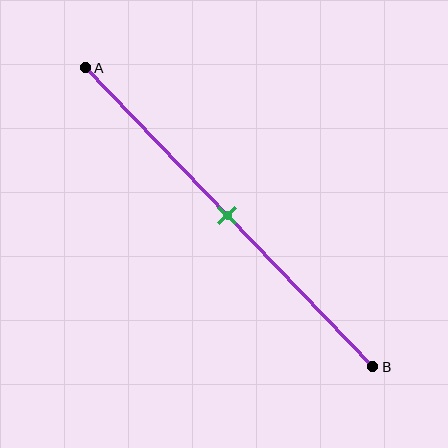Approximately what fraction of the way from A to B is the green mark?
The green mark is approximately 50% of the way from A to B.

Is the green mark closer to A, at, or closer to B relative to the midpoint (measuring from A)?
The green mark is approximately at the midpoint of segment AB.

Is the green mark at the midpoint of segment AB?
Yes, the mark is approximately at the midpoint.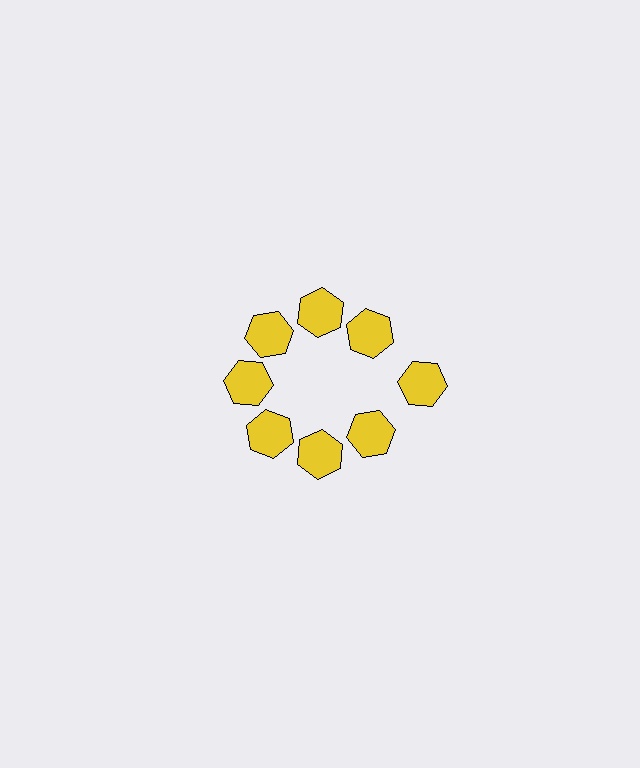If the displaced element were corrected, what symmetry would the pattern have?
It would have 8-fold rotational symmetry — the pattern would map onto itself every 45 degrees.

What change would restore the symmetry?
The symmetry would be restored by moving it inward, back onto the ring so that all 8 hexagons sit at equal angles and equal distance from the center.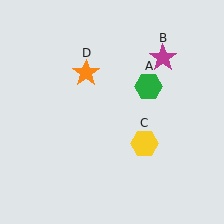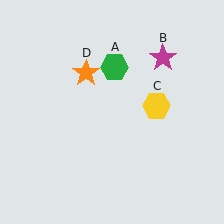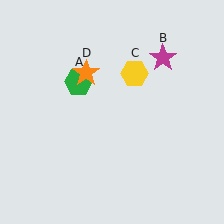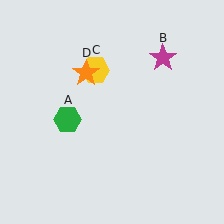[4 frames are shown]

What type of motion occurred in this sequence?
The green hexagon (object A), yellow hexagon (object C) rotated counterclockwise around the center of the scene.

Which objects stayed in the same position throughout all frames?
Magenta star (object B) and orange star (object D) remained stationary.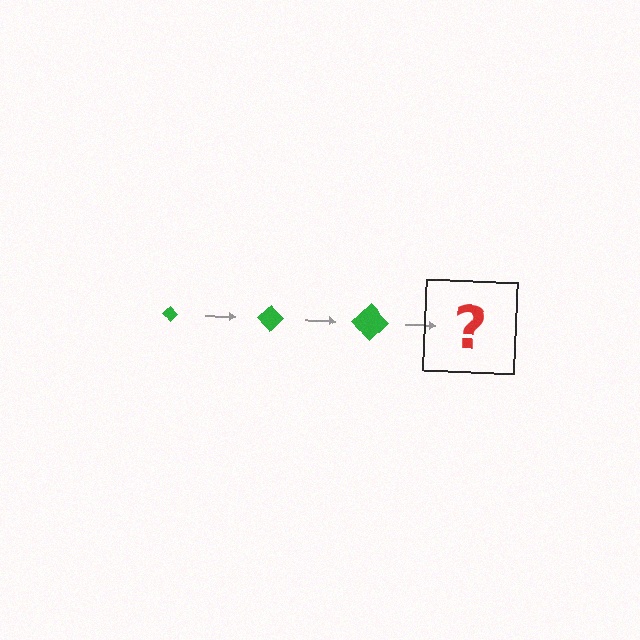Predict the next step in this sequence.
The next step is a green diamond, larger than the previous one.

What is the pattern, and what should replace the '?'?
The pattern is that the diamond gets progressively larger each step. The '?' should be a green diamond, larger than the previous one.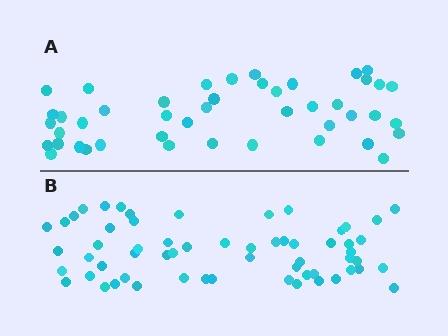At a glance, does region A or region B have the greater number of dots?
Region B (the bottom region) has more dots.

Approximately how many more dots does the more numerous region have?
Region B has approximately 15 more dots than region A.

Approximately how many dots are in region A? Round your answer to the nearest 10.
About 40 dots. (The exact count is 45, which rounds to 40.)